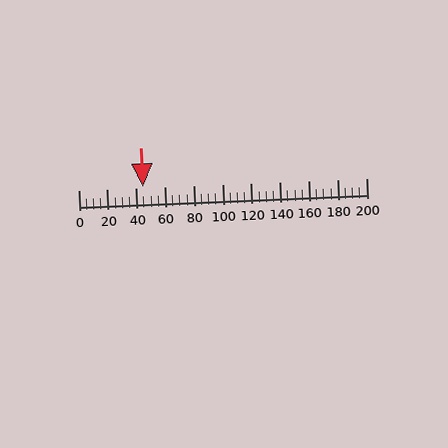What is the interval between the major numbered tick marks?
The major tick marks are spaced 20 units apart.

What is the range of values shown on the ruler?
The ruler shows values from 0 to 200.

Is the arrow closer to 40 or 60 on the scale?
The arrow is closer to 40.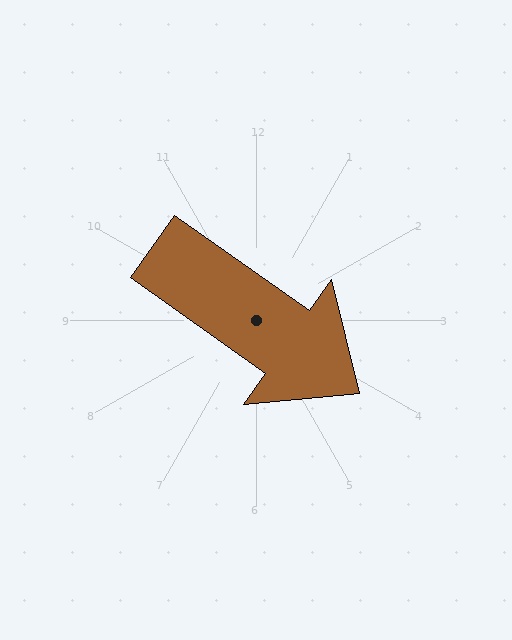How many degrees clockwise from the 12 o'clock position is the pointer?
Approximately 125 degrees.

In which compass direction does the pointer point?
Southeast.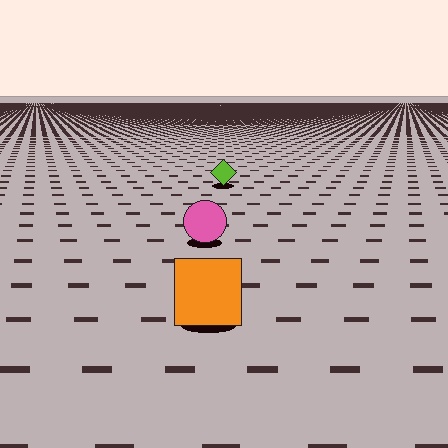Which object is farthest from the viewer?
The lime diamond is farthest from the viewer. It appears smaller and the ground texture around it is denser.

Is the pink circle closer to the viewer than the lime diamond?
Yes. The pink circle is closer — you can tell from the texture gradient: the ground texture is coarser near it.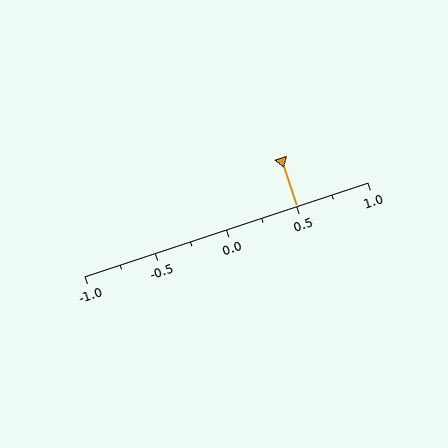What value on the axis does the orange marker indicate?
The marker indicates approximately 0.5.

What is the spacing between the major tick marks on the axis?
The major ticks are spaced 0.5 apart.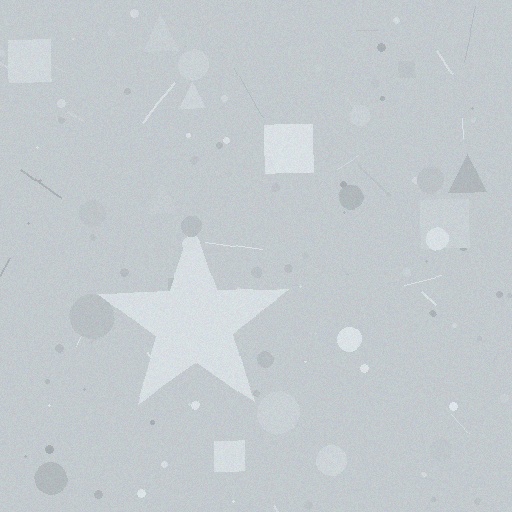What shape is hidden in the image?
A star is hidden in the image.